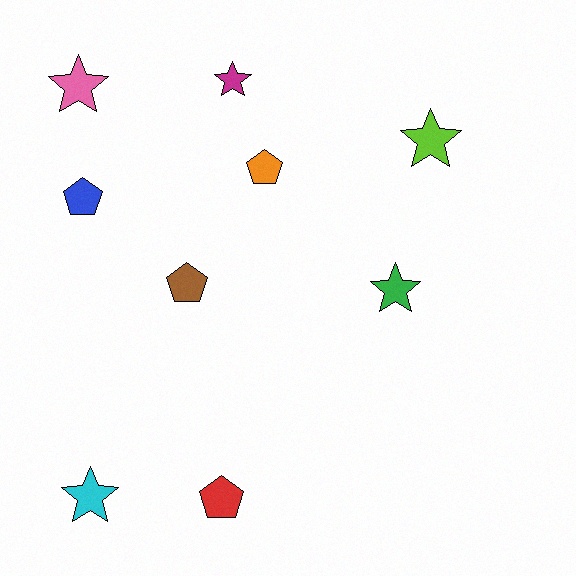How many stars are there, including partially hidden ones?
There are 5 stars.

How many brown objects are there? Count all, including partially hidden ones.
There is 1 brown object.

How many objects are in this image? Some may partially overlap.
There are 9 objects.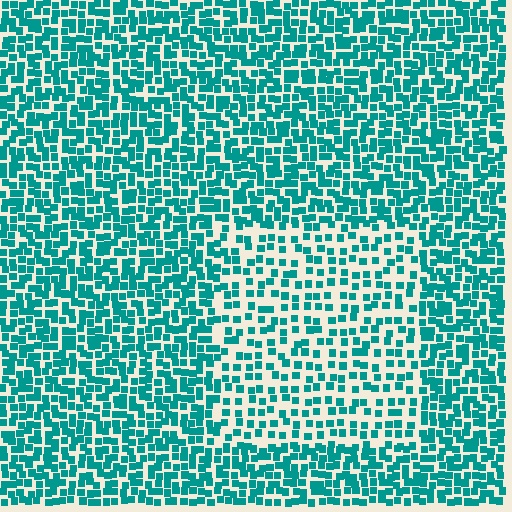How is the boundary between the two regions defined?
The boundary is defined by a change in element density (approximately 1.8x ratio). All elements are the same color, size, and shape.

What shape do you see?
I see a rectangle.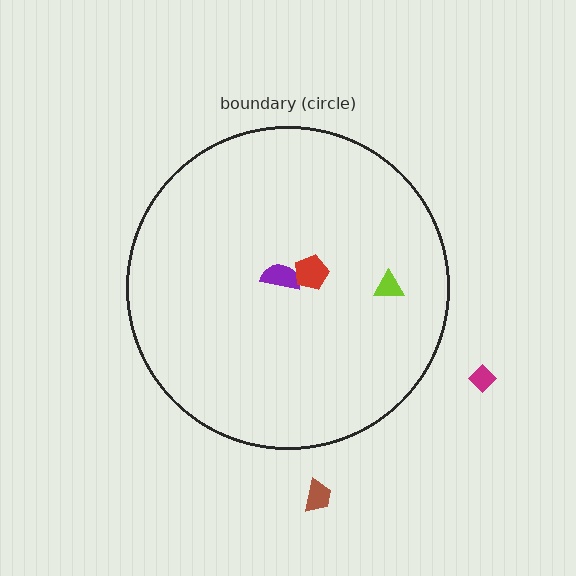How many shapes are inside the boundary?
3 inside, 2 outside.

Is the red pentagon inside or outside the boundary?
Inside.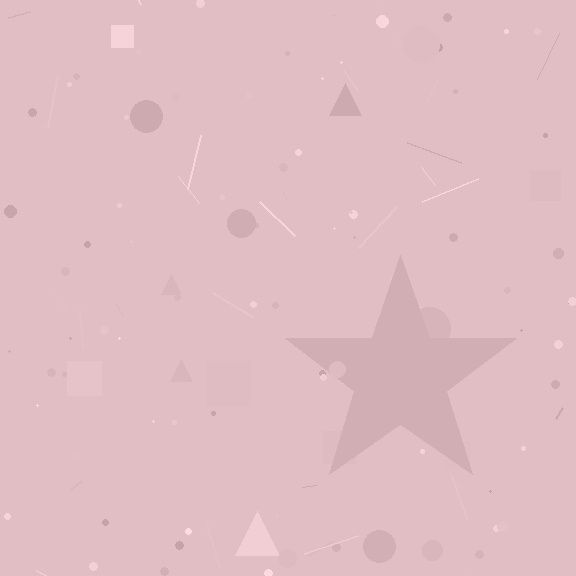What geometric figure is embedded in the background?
A star is embedded in the background.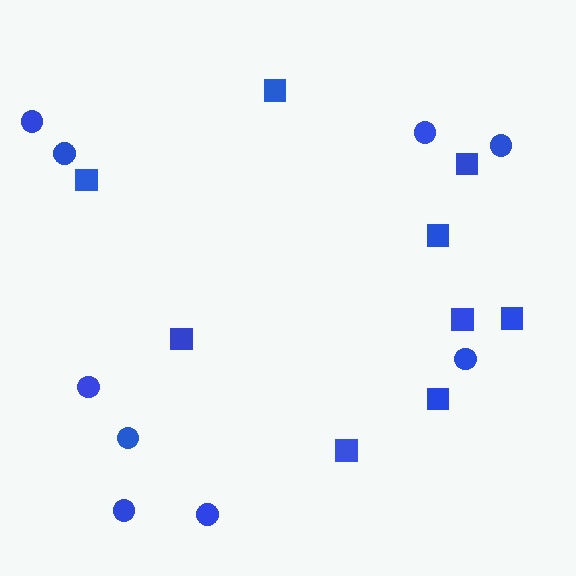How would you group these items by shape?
There are 2 groups: one group of circles (9) and one group of squares (9).